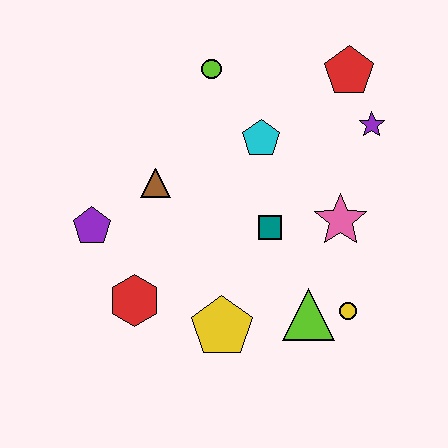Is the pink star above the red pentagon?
No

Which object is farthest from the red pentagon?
The red hexagon is farthest from the red pentagon.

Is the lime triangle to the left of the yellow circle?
Yes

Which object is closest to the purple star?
The red pentagon is closest to the purple star.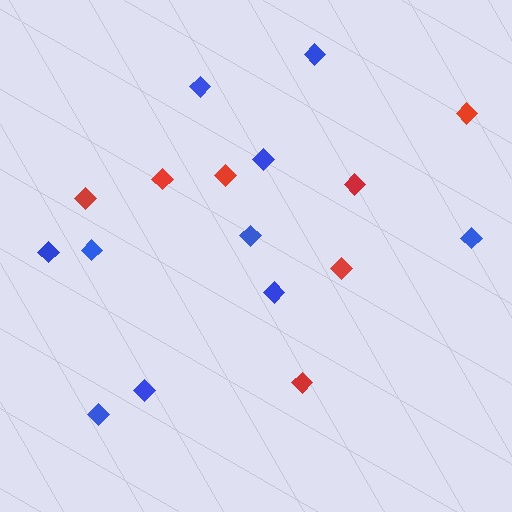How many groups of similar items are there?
There are 2 groups: one group of red diamonds (7) and one group of blue diamonds (10).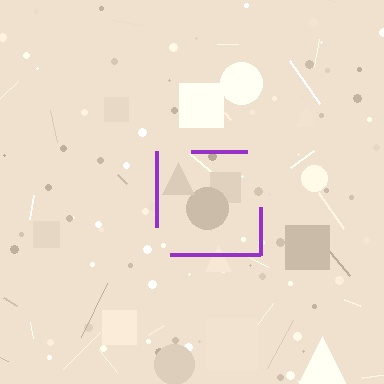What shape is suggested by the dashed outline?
The dashed outline suggests a square.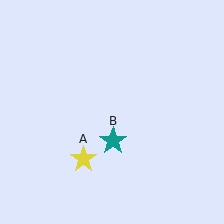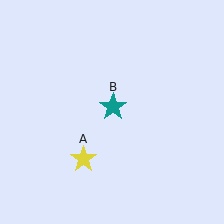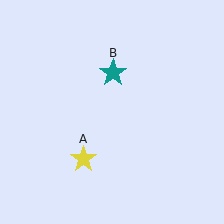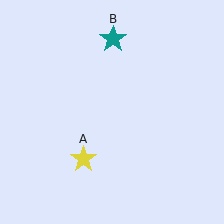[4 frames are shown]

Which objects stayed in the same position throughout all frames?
Yellow star (object A) remained stationary.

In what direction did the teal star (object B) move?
The teal star (object B) moved up.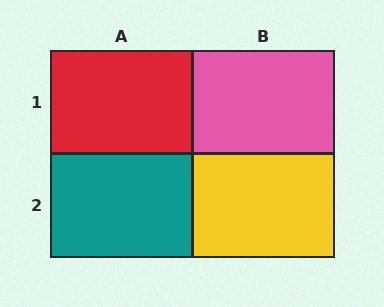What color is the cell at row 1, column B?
Pink.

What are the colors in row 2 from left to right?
Teal, yellow.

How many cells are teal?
1 cell is teal.